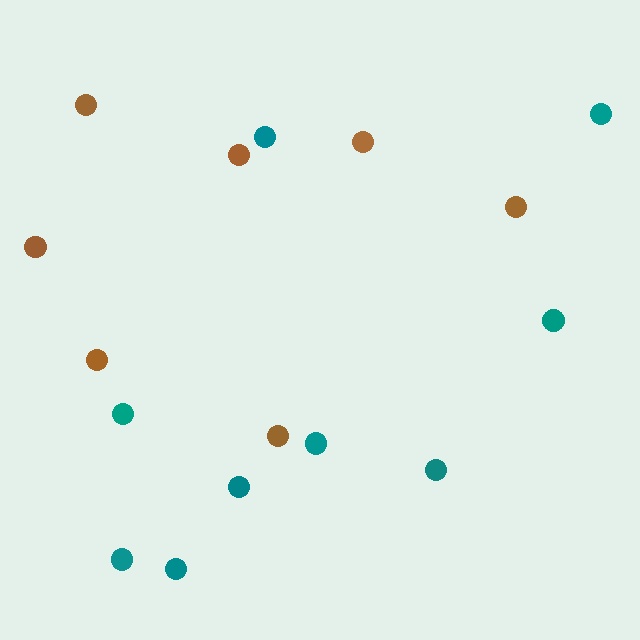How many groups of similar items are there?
There are 2 groups: one group of brown circles (7) and one group of teal circles (9).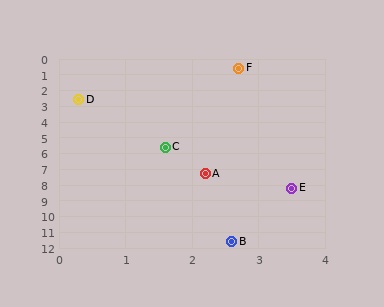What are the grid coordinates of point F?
Point F is at approximately (2.7, 0.6).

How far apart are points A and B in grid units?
Points A and B are about 4.3 grid units apart.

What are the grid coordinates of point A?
Point A is at approximately (2.2, 7.3).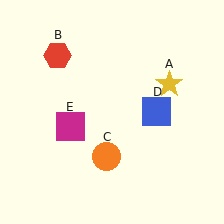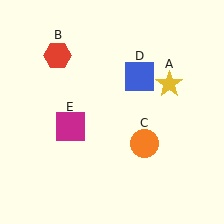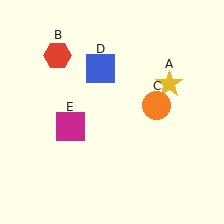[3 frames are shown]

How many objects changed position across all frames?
2 objects changed position: orange circle (object C), blue square (object D).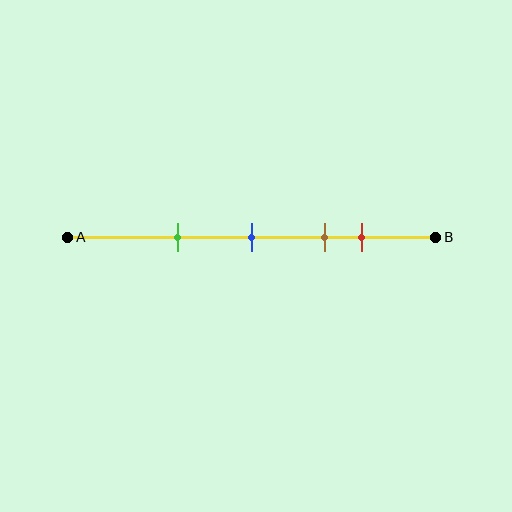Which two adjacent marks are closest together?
The brown and red marks are the closest adjacent pair.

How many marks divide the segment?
There are 4 marks dividing the segment.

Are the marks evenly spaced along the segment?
No, the marks are not evenly spaced.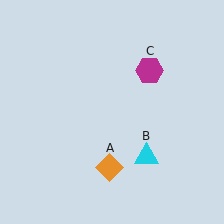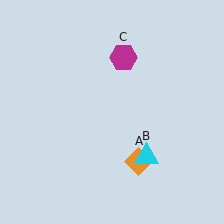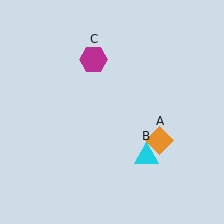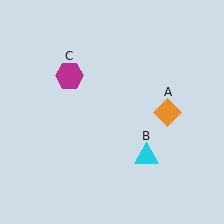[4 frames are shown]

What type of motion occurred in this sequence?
The orange diamond (object A), magenta hexagon (object C) rotated counterclockwise around the center of the scene.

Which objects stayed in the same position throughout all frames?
Cyan triangle (object B) remained stationary.